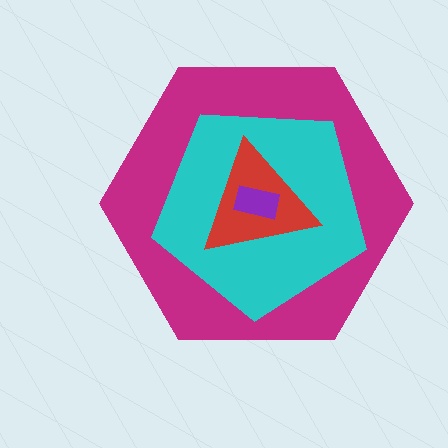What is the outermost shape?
The magenta hexagon.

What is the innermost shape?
The purple rectangle.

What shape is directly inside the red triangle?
The purple rectangle.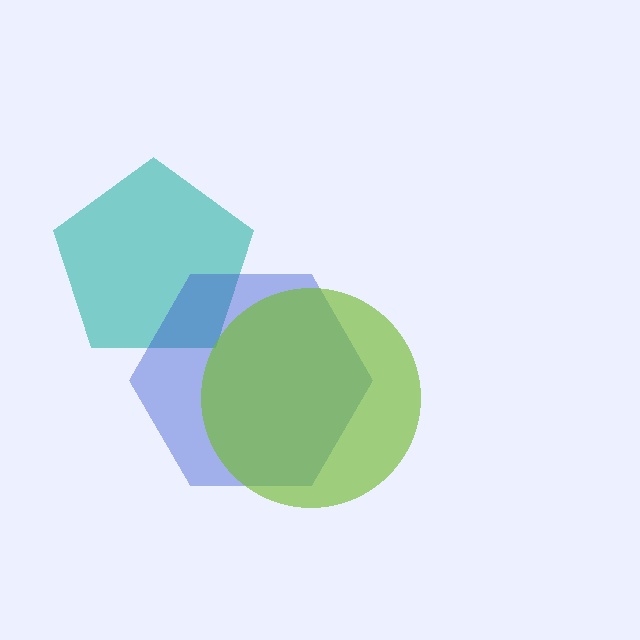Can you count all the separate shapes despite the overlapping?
Yes, there are 3 separate shapes.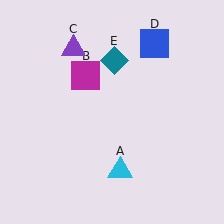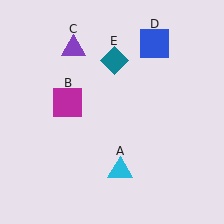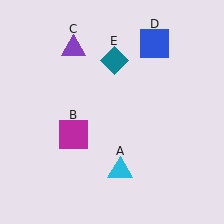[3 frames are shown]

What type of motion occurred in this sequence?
The magenta square (object B) rotated counterclockwise around the center of the scene.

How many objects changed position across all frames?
1 object changed position: magenta square (object B).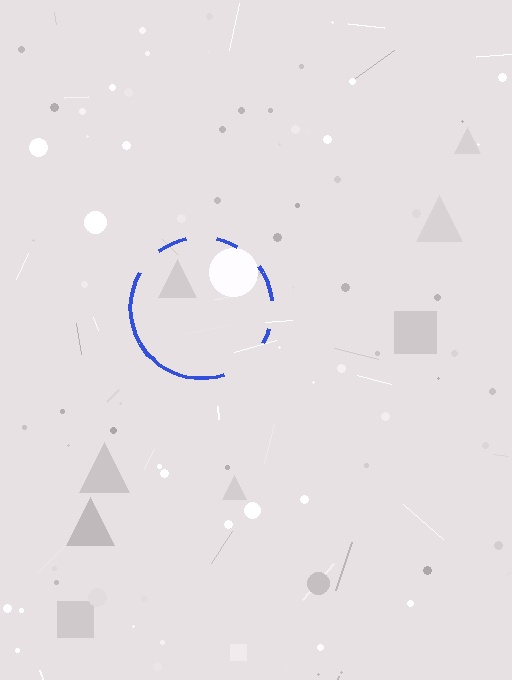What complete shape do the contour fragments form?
The contour fragments form a circle.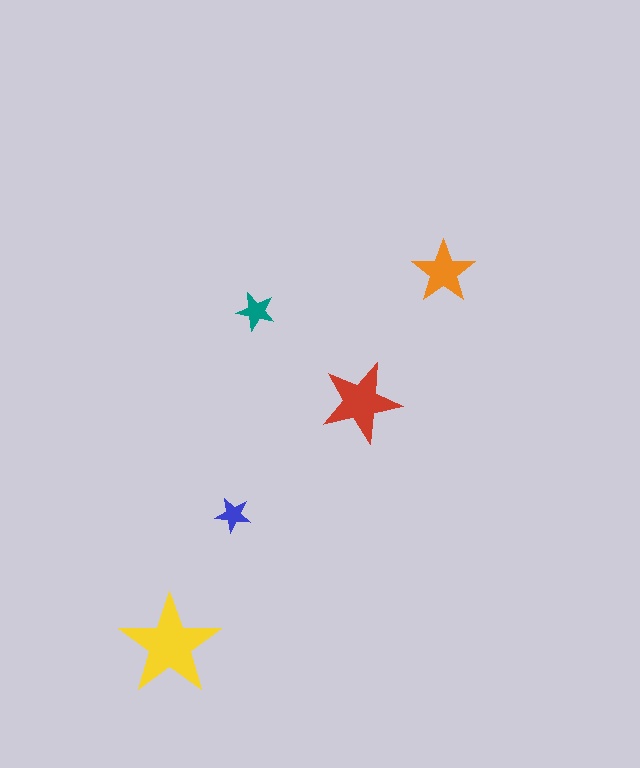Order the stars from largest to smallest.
the yellow one, the red one, the orange one, the teal one, the blue one.